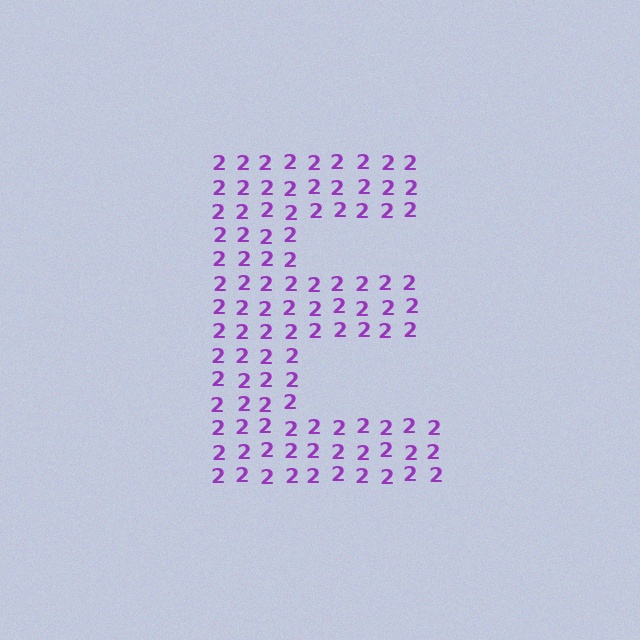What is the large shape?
The large shape is the letter E.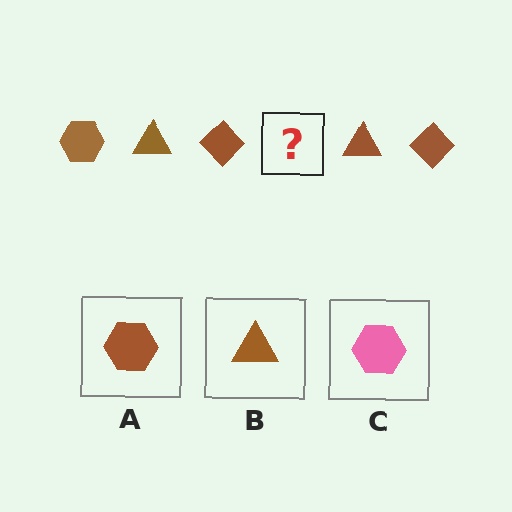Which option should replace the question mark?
Option A.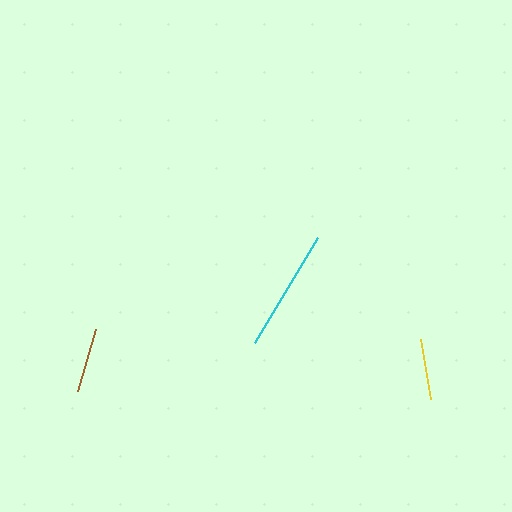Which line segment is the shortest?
The yellow line is the shortest at approximately 61 pixels.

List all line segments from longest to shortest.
From longest to shortest: cyan, brown, yellow.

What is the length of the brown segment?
The brown segment is approximately 65 pixels long.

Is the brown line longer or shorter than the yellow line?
The brown line is longer than the yellow line.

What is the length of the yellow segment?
The yellow segment is approximately 61 pixels long.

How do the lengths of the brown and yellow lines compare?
The brown and yellow lines are approximately the same length.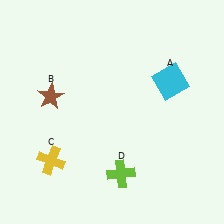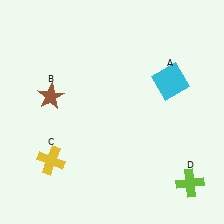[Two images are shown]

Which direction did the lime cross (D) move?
The lime cross (D) moved right.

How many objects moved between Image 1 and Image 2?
1 object moved between the two images.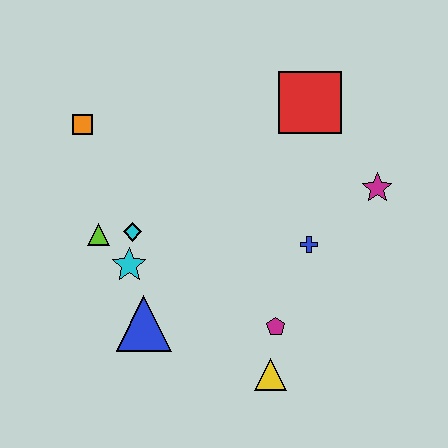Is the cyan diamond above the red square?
No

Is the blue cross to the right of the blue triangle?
Yes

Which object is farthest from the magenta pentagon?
The orange square is farthest from the magenta pentagon.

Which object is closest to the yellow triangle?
The magenta pentagon is closest to the yellow triangle.